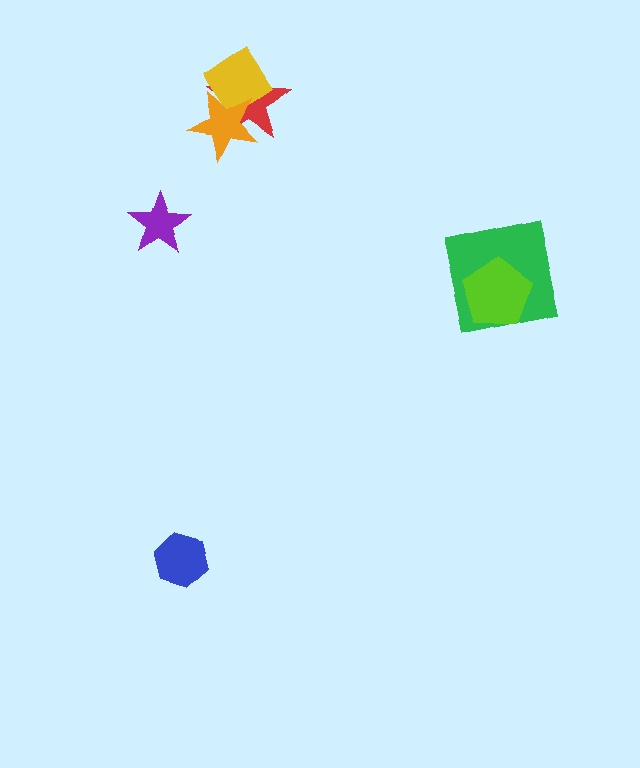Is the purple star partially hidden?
No, no other shape covers it.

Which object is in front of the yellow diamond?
The orange star is in front of the yellow diamond.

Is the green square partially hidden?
Yes, it is partially covered by another shape.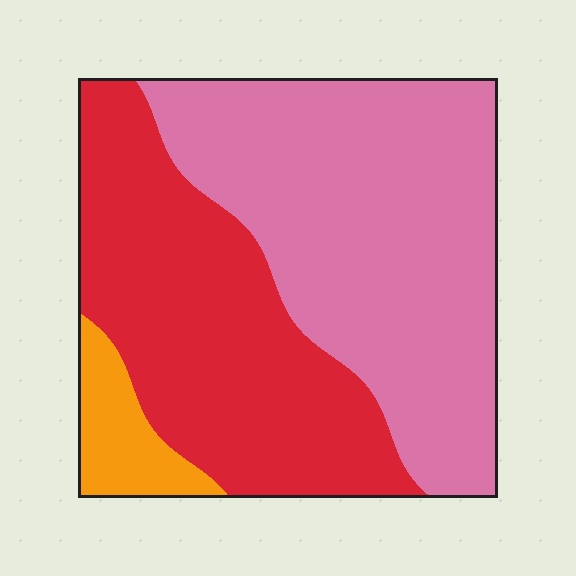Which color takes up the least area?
Orange, at roughly 5%.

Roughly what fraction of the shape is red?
Red takes up about two fifths (2/5) of the shape.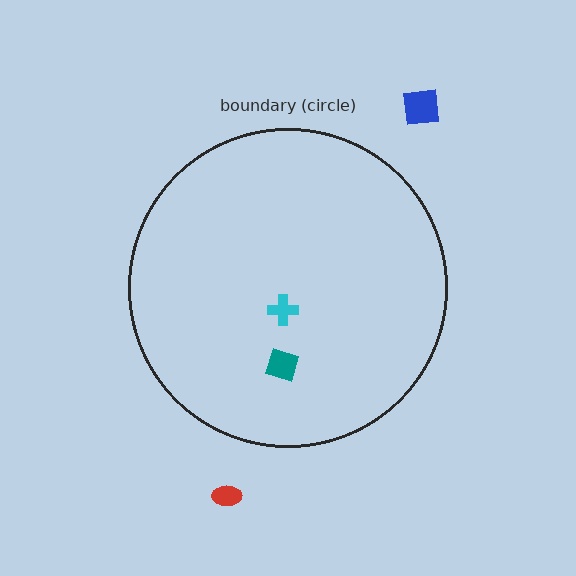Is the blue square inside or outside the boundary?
Outside.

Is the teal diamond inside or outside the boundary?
Inside.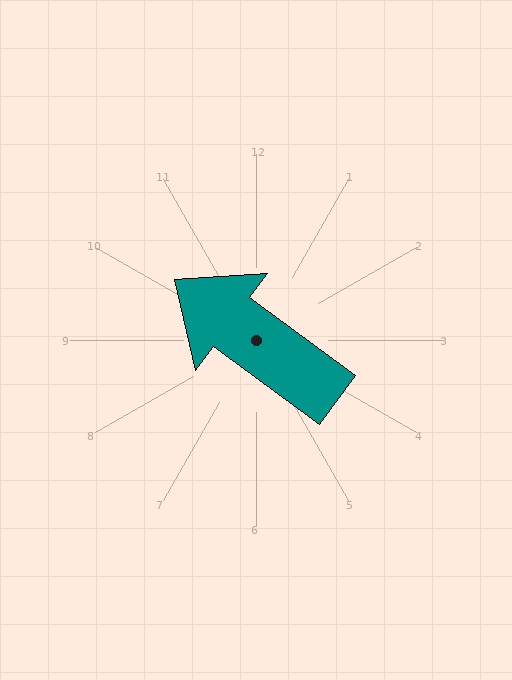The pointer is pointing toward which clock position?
Roughly 10 o'clock.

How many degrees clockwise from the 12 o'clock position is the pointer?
Approximately 307 degrees.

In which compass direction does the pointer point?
Northwest.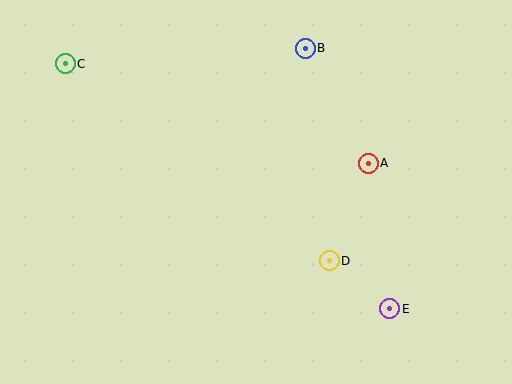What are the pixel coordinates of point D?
Point D is at (329, 261).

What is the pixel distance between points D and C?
The distance between D and C is 329 pixels.